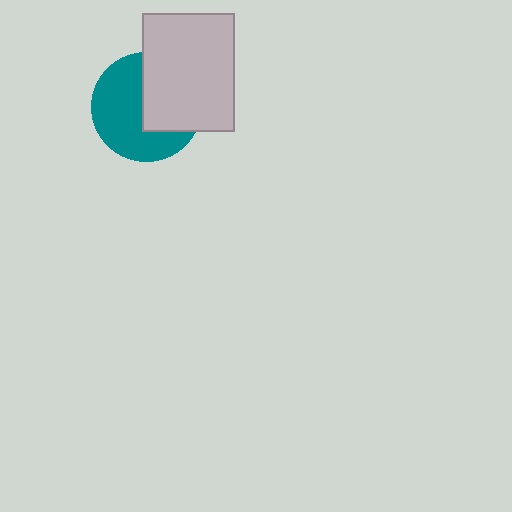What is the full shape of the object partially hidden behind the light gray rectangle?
The partially hidden object is a teal circle.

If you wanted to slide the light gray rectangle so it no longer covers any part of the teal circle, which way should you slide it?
Slide it right — that is the most direct way to separate the two shapes.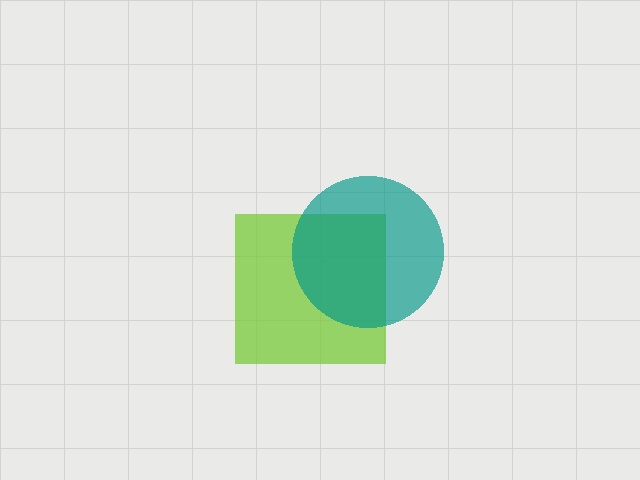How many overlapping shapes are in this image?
There are 2 overlapping shapes in the image.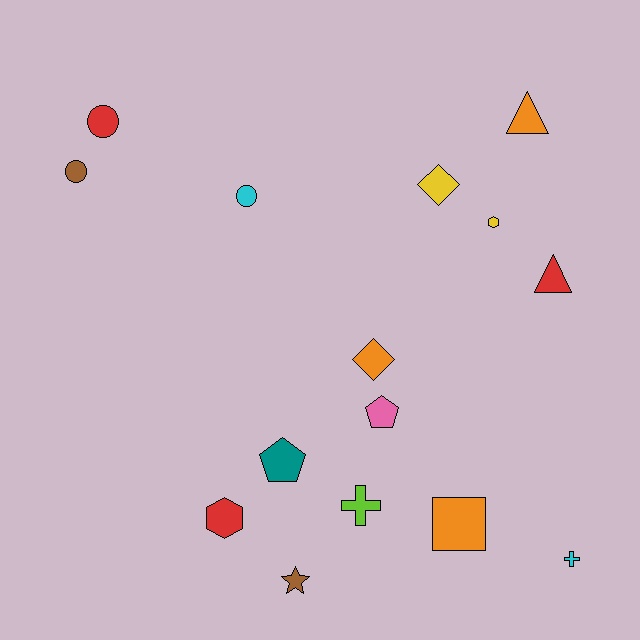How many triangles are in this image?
There are 2 triangles.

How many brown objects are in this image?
There are 2 brown objects.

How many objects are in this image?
There are 15 objects.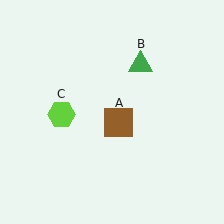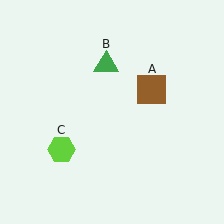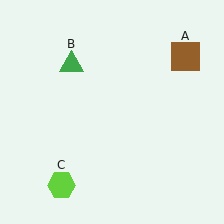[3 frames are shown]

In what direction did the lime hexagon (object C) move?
The lime hexagon (object C) moved down.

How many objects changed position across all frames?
3 objects changed position: brown square (object A), green triangle (object B), lime hexagon (object C).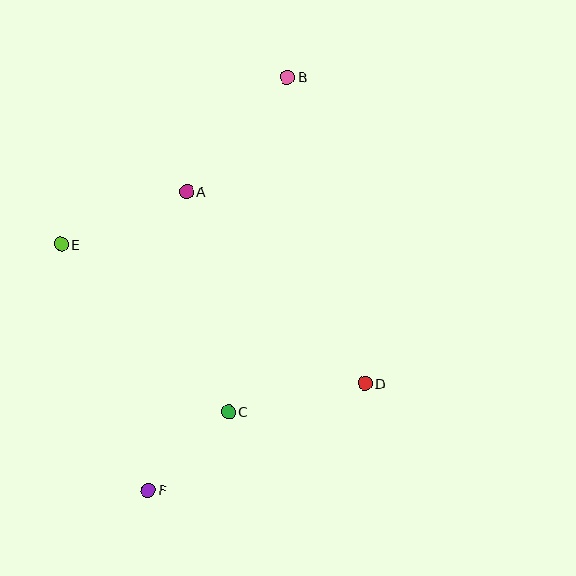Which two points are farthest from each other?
Points B and F are farthest from each other.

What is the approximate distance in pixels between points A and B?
The distance between A and B is approximately 153 pixels.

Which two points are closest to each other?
Points C and F are closest to each other.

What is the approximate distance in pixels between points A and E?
The distance between A and E is approximately 136 pixels.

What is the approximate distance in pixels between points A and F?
The distance between A and F is approximately 301 pixels.